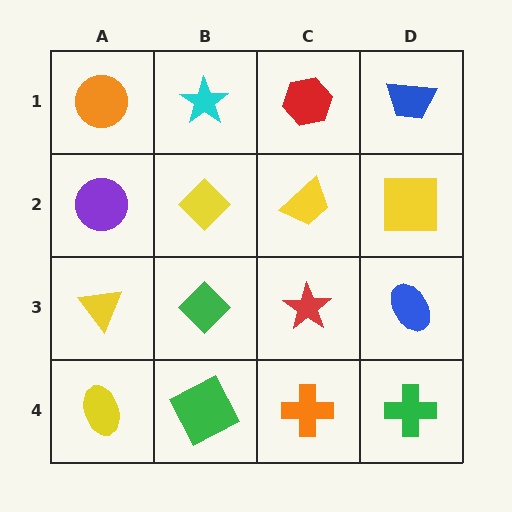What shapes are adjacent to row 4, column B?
A green diamond (row 3, column B), a yellow ellipse (row 4, column A), an orange cross (row 4, column C).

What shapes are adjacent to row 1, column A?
A purple circle (row 2, column A), a cyan star (row 1, column B).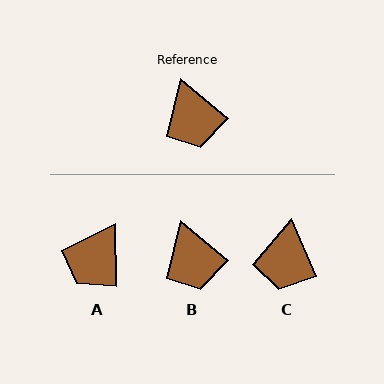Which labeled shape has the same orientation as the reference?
B.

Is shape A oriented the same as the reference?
No, it is off by about 49 degrees.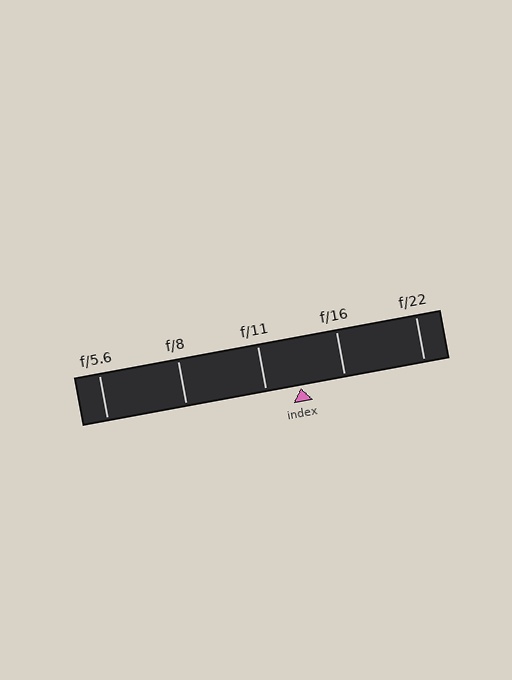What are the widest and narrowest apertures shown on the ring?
The widest aperture shown is f/5.6 and the narrowest is f/22.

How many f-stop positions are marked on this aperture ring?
There are 5 f-stop positions marked.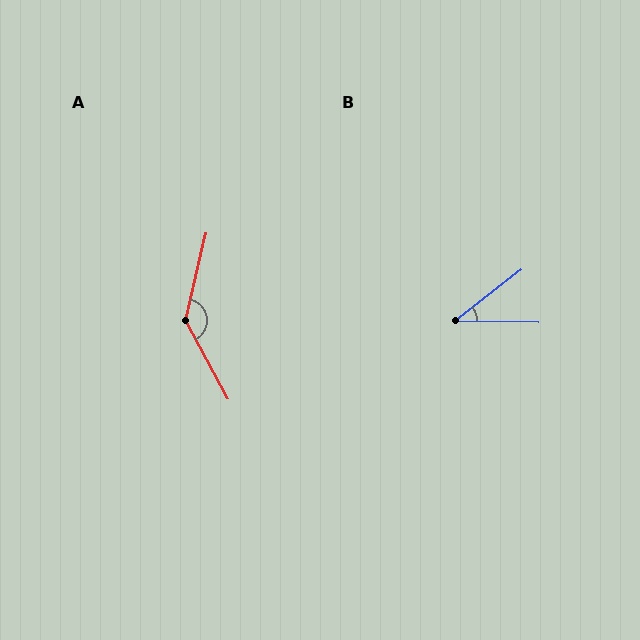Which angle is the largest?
A, at approximately 138 degrees.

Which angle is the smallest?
B, at approximately 39 degrees.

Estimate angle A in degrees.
Approximately 138 degrees.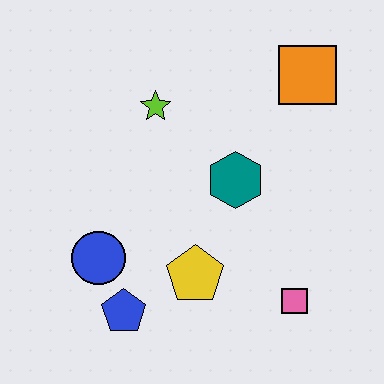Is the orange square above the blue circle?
Yes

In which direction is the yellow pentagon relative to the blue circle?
The yellow pentagon is to the right of the blue circle.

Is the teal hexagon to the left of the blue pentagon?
No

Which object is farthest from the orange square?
The blue pentagon is farthest from the orange square.